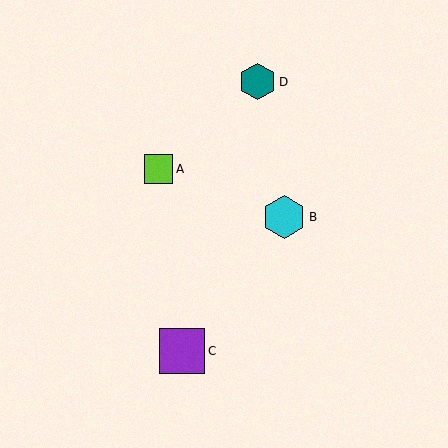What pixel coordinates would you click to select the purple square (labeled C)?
Click at (182, 351) to select the purple square C.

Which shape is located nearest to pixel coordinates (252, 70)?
The teal hexagon (labeled D) at (258, 82) is nearest to that location.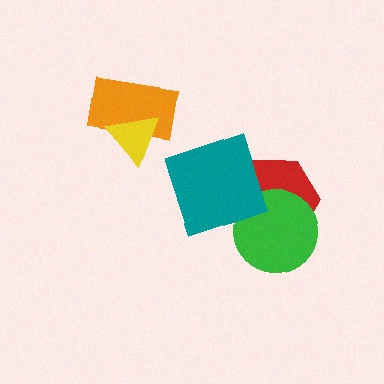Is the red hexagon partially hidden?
Yes, it is partially covered by another shape.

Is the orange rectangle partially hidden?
Yes, it is partially covered by another shape.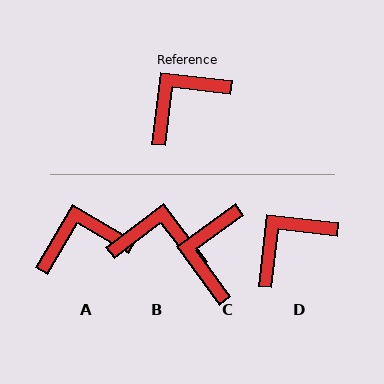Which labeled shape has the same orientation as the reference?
D.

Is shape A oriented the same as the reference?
No, it is off by about 24 degrees.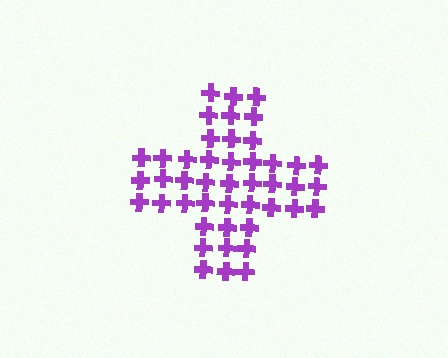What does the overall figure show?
The overall figure shows a cross.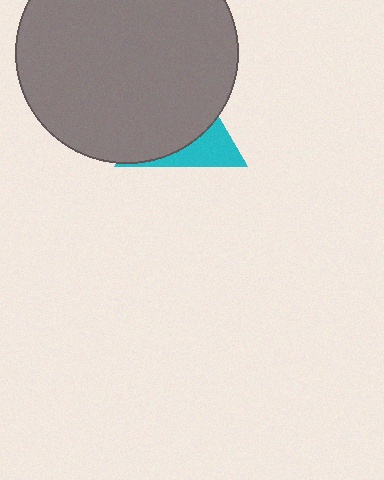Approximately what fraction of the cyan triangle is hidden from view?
Roughly 69% of the cyan triangle is hidden behind the gray circle.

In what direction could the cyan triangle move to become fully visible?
The cyan triangle could move toward the lower-right. That would shift it out from behind the gray circle entirely.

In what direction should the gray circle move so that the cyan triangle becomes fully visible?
The gray circle should move toward the upper-left. That is the shortest direction to clear the overlap and leave the cyan triangle fully visible.